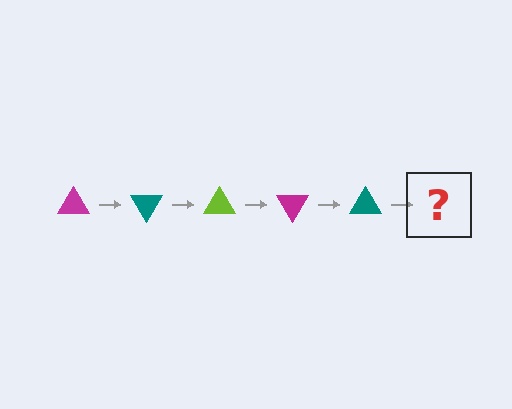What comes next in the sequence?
The next element should be a lime triangle, rotated 300 degrees from the start.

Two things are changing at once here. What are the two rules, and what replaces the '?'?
The two rules are that it rotates 60 degrees each step and the color cycles through magenta, teal, and lime. The '?' should be a lime triangle, rotated 300 degrees from the start.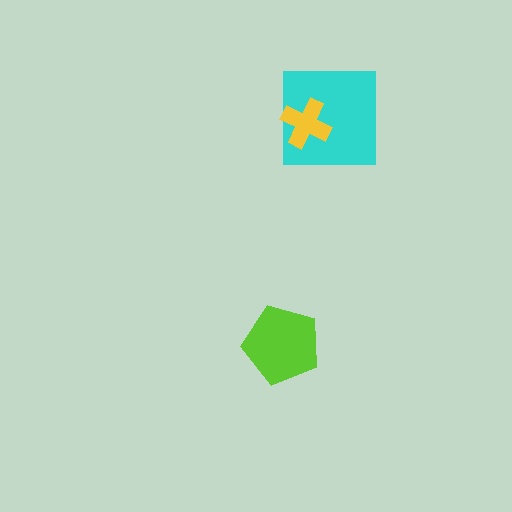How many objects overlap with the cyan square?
1 object overlaps with the cyan square.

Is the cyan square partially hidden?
Yes, it is partially covered by another shape.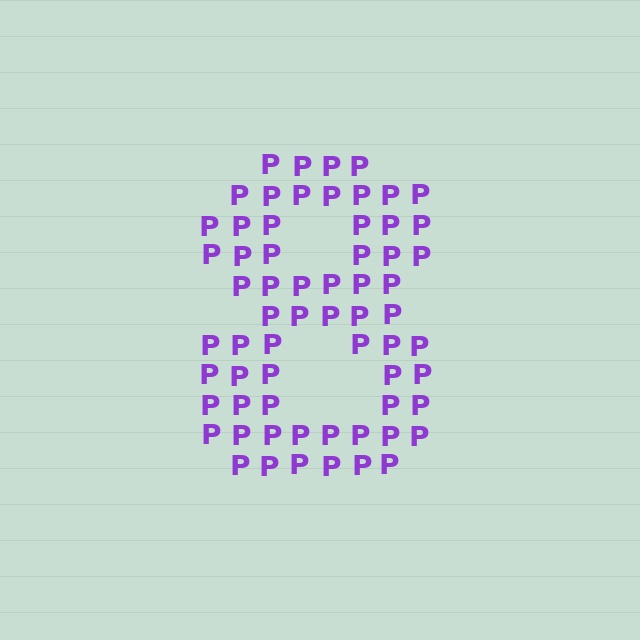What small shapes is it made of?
It is made of small letter P's.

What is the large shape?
The large shape is the digit 8.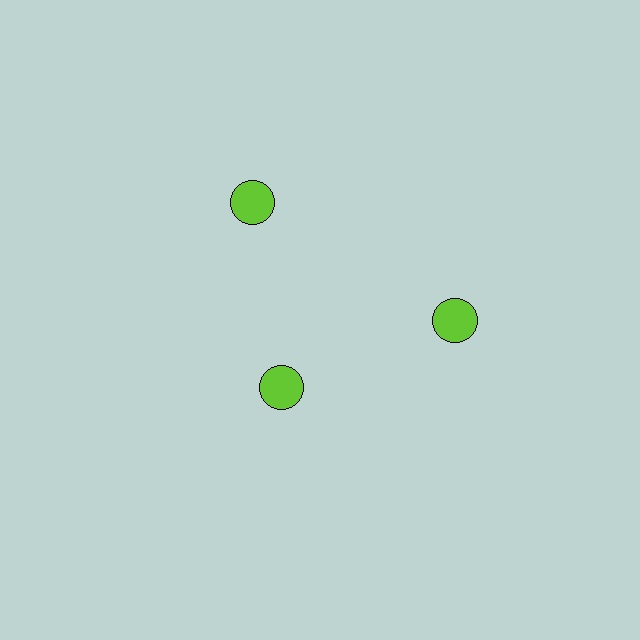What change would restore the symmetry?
The symmetry would be restored by moving it outward, back onto the ring so that all 3 circles sit at equal angles and equal distance from the center.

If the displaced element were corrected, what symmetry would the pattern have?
It would have 3-fold rotational symmetry — the pattern would map onto itself every 120 degrees.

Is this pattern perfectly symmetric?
No. The 3 lime circles are arranged in a ring, but one element near the 7 o'clock position is pulled inward toward the center, breaking the 3-fold rotational symmetry.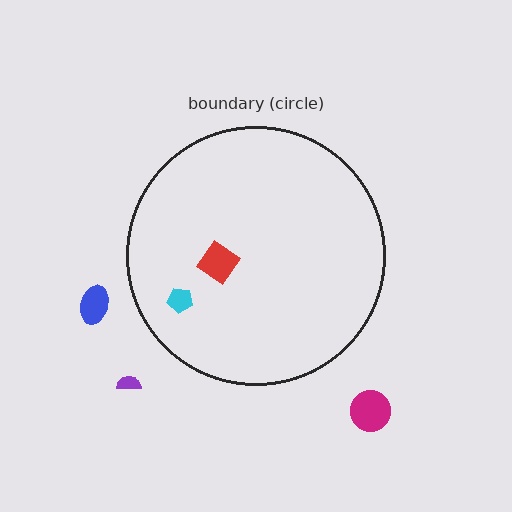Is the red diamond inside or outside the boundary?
Inside.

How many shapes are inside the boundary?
2 inside, 3 outside.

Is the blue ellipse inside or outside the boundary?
Outside.